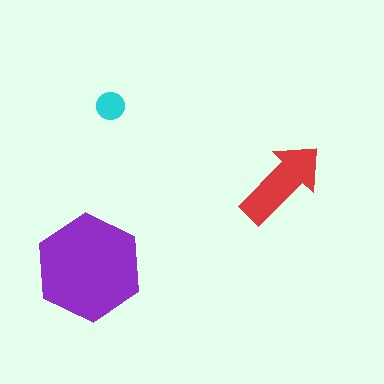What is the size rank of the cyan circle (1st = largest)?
3rd.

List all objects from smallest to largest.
The cyan circle, the red arrow, the purple hexagon.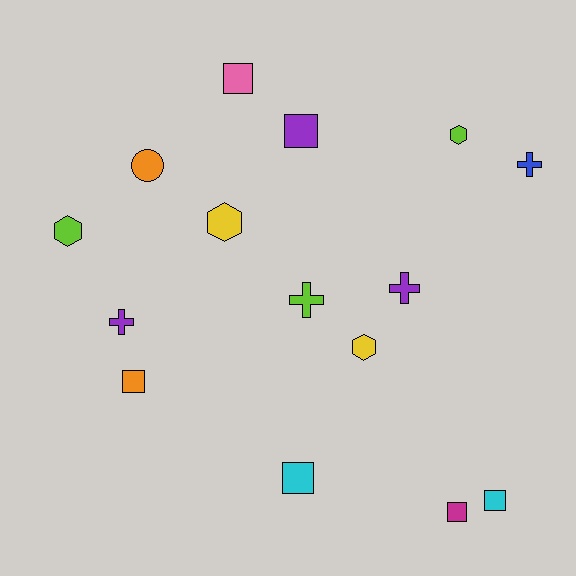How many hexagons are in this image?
There are 4 hexagons.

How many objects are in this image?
There are 15 objects.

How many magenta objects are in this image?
There is 1 magenta object.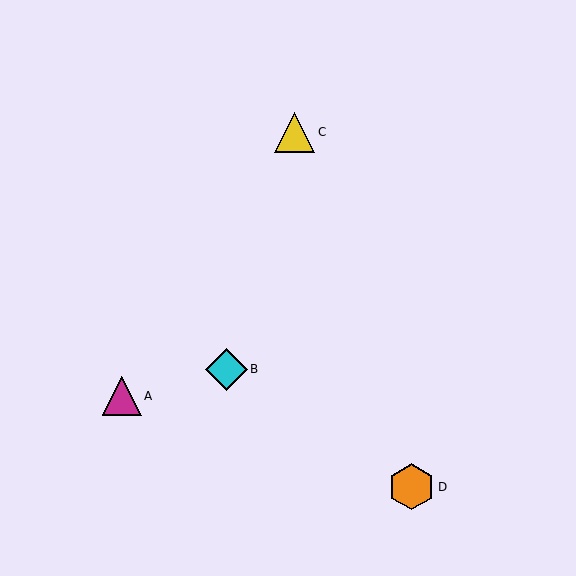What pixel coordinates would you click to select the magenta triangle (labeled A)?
Click at (122, 396) to select the magenta triangle A.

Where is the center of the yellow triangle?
The center of the yellow triangle is at (294, 132).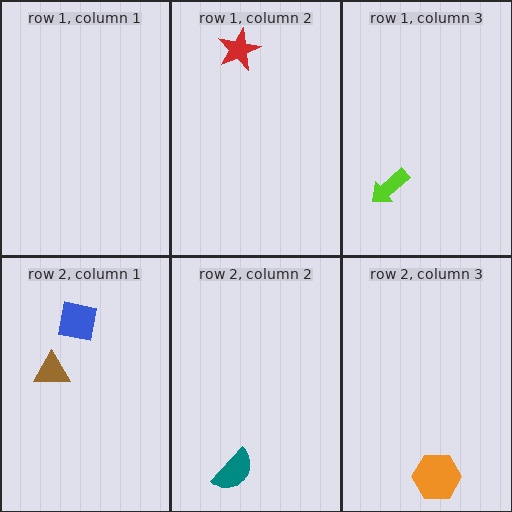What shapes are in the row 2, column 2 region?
The teal semicircle.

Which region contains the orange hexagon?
The row 2, column 3 region.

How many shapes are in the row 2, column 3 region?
1.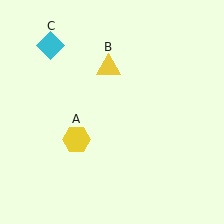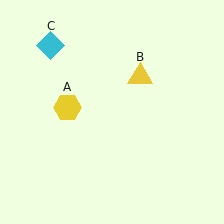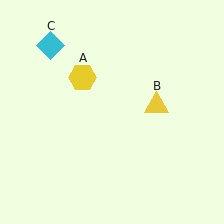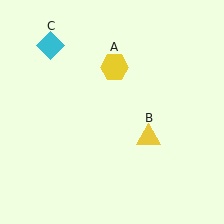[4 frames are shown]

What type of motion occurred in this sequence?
The yellow hexagon (object A), yellow triangle (object B) rotated clockwise around the center of the scene.